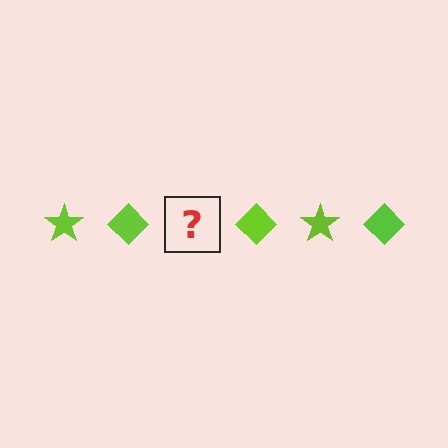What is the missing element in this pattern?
The missing element is a lime star.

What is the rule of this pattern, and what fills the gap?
The rule is that the pattern cycles through star, diamond shapes in lime. The gap should be filled with a lime star.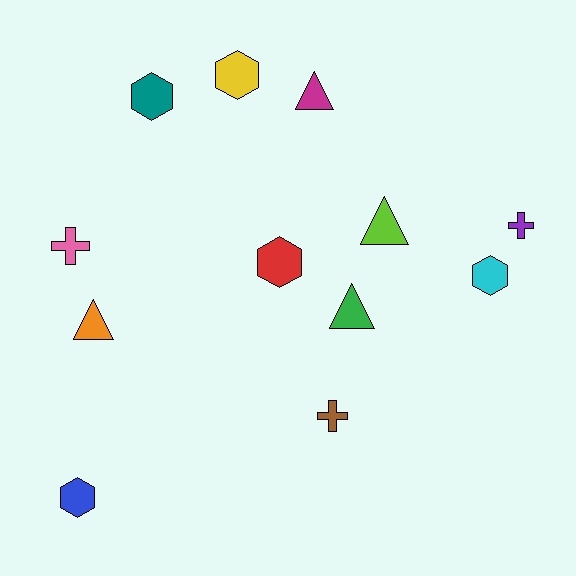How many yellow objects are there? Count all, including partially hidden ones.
There is 1 yellow object.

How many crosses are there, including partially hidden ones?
There are 3 crosses.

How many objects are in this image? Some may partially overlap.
There are 12 objects.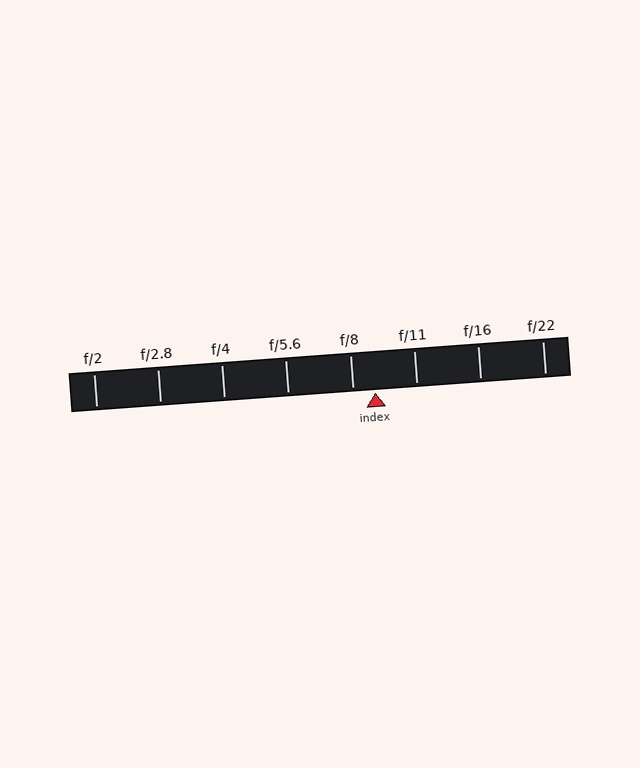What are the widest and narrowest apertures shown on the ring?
The widest aperture shown is f/2 and the narrowest is f/22.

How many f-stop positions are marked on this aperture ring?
There are 8 f-stop positions marked.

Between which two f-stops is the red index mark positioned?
The index mark is between f/8 and f/11.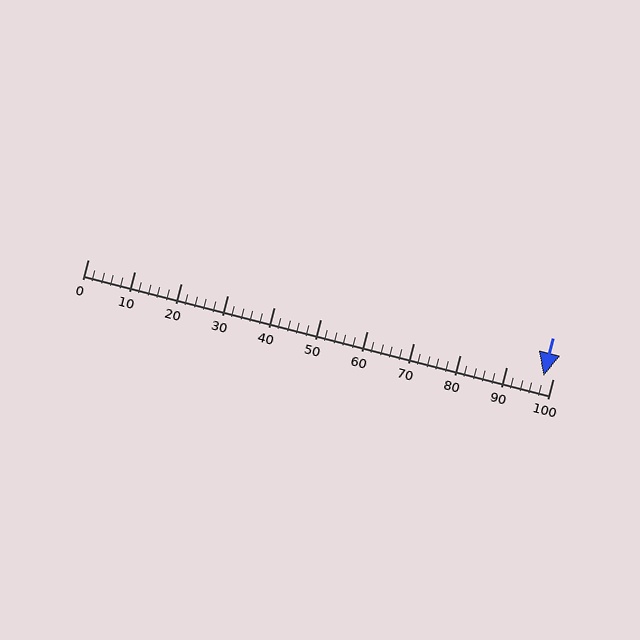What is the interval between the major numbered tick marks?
The major tick marks are spaced 10 units apart.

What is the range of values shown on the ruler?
The ruler shows values from 0 to 100.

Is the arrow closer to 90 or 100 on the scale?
The arrow is closer to 100.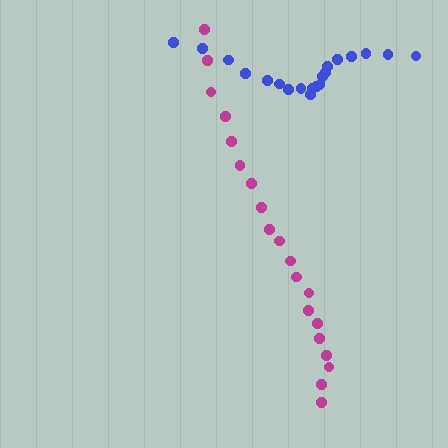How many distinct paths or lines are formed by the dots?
There are 2 distinct paths.